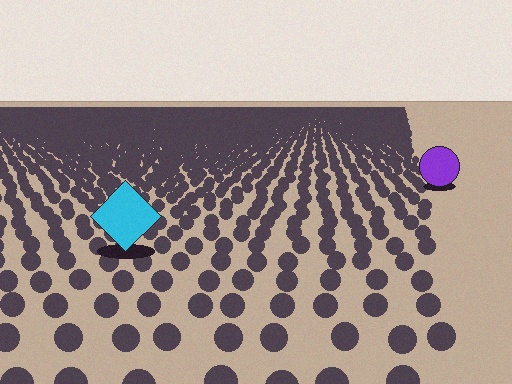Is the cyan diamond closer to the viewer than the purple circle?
Yes. The cyan diamond is closer — you can tell from the texture gradient: the ground texture is coarser near it.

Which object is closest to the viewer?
The cyan diamond is closest. The texture marks near it are larger and more spread out.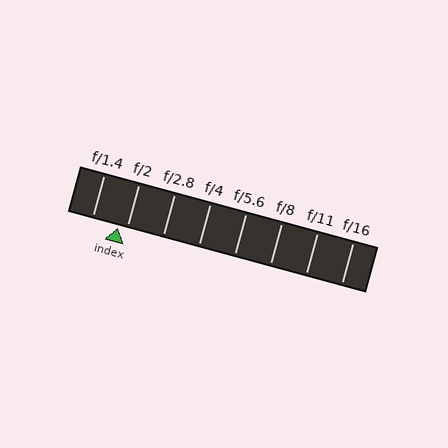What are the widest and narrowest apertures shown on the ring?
The widest aperture shown is f/1.4 and the narrowest is f/16.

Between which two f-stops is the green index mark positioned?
The index mark is between f/1.4 and f/2.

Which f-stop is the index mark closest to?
The index mark is closest to f/2.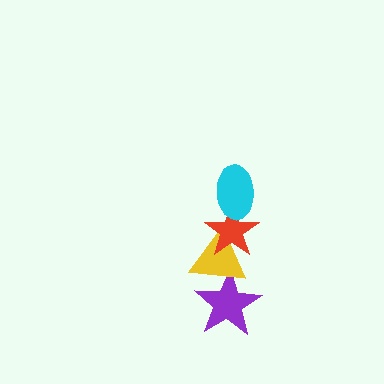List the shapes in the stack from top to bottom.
From top to bottom: the cyan ellipse, the red star, the yellow triangle, the purple star.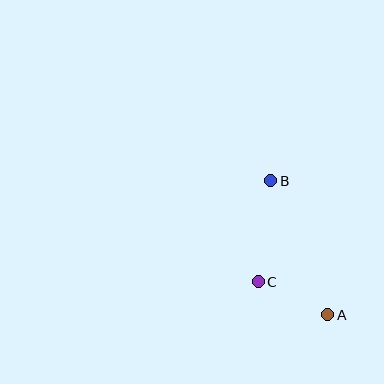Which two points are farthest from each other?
Points A and B are farthest from each other.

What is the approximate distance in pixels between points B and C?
The distance between B and C is approximately 102 pixels.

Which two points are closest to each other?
Points A and C are closest to each other.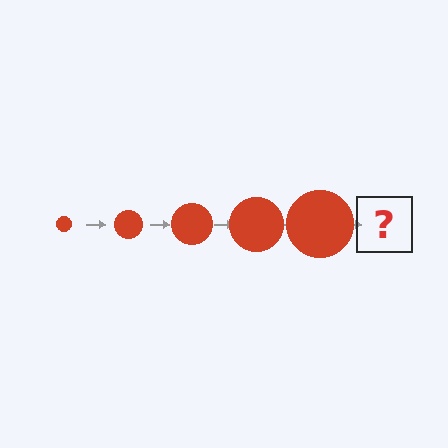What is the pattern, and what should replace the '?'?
The pattern is that the circle gets progressively larger each step. The '?' should be a red circle, larger than the previous one.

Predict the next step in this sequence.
The next step is a red circle, larger than the previous one.